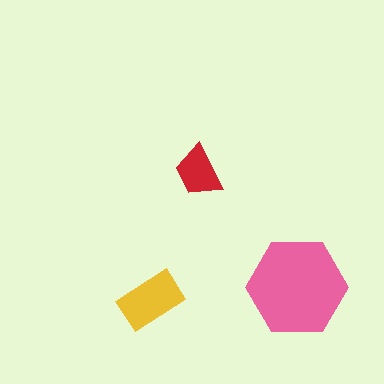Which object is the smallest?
The red trapezoid.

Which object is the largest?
The pink hexagon.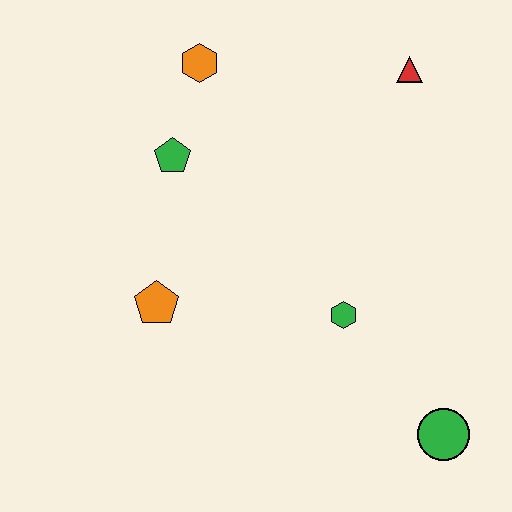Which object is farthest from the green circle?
The orange hexagon is farthest from the green circle.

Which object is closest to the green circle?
The green hexagon is closest to the green circle.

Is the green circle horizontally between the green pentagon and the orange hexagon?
No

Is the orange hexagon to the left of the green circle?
Yes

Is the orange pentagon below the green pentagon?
Yes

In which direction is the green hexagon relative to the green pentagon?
The green hexagon is to the right of the green pentagon.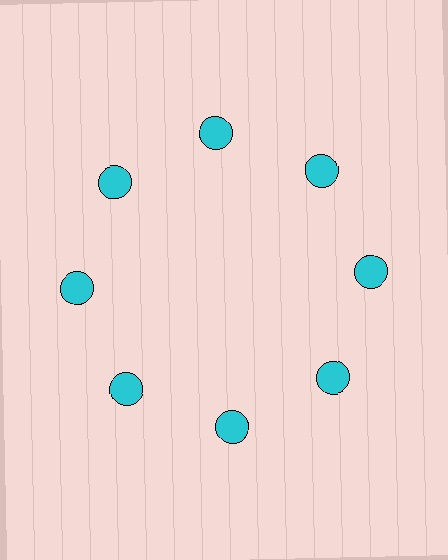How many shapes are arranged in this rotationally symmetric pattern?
There are 8 shapes, arranged in 8 groups of 1.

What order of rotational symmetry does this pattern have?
This pattern has 8-fold rotational symmetry.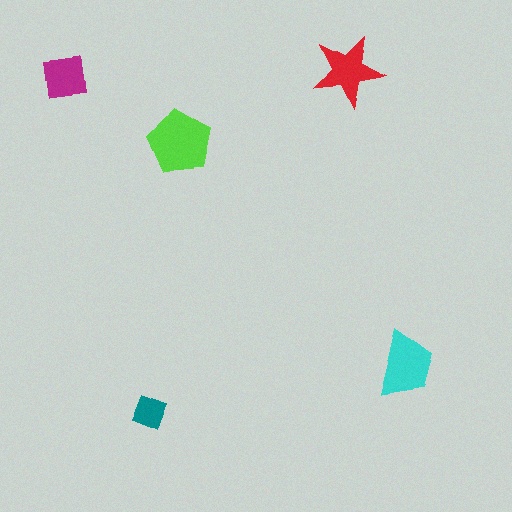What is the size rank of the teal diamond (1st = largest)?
5th.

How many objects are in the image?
There are 5 objects in the image.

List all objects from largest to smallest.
The lime pentagon, the cyan trapezoid, the red star, the magenta square, the teal diamond.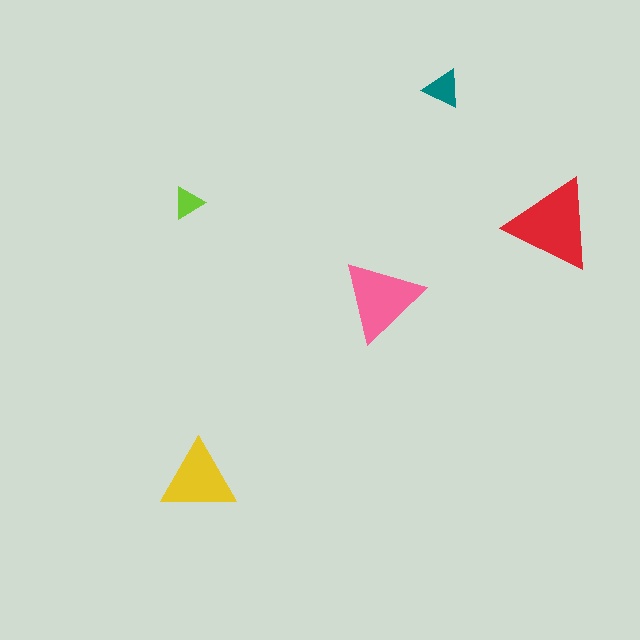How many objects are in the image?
There are 5 objects in the image.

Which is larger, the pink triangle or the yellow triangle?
The pink one.